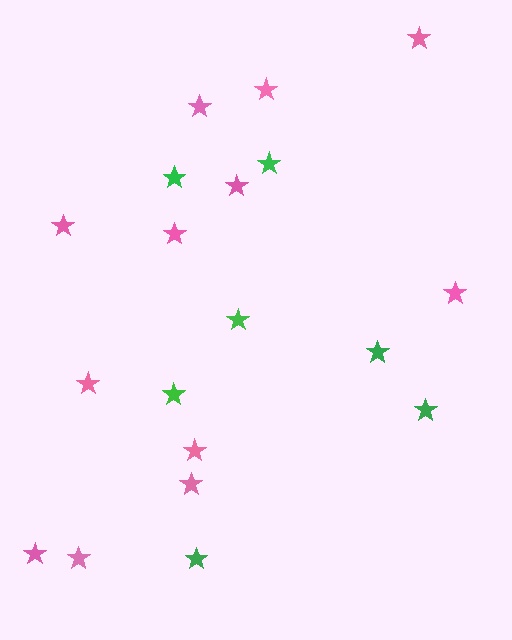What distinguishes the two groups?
There are 2 groups: one group of pink stars (12) and one group of green stars (7).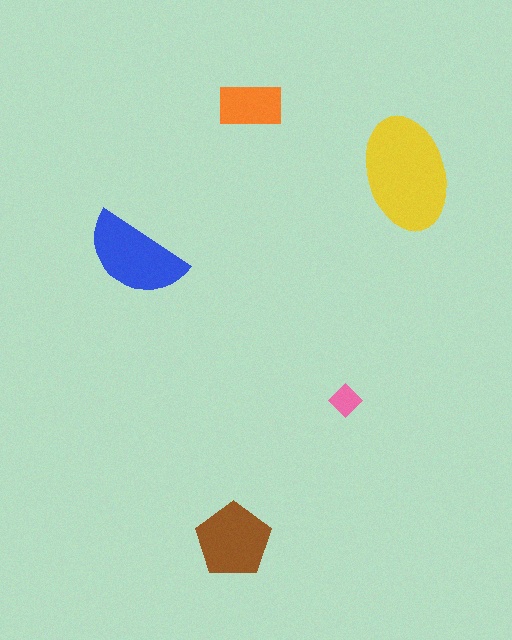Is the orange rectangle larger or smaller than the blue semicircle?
Smaller.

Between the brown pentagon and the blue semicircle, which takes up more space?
The blue semicircle.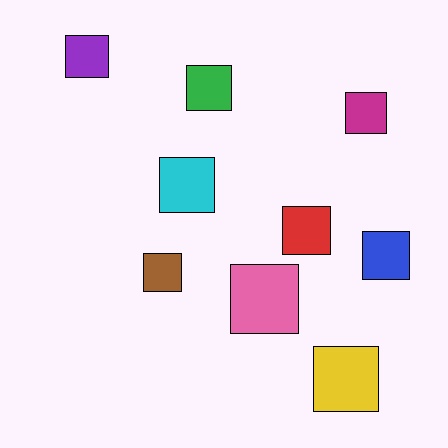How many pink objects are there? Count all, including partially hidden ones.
There is 1 pink object.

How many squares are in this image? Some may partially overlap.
There are 9 squares.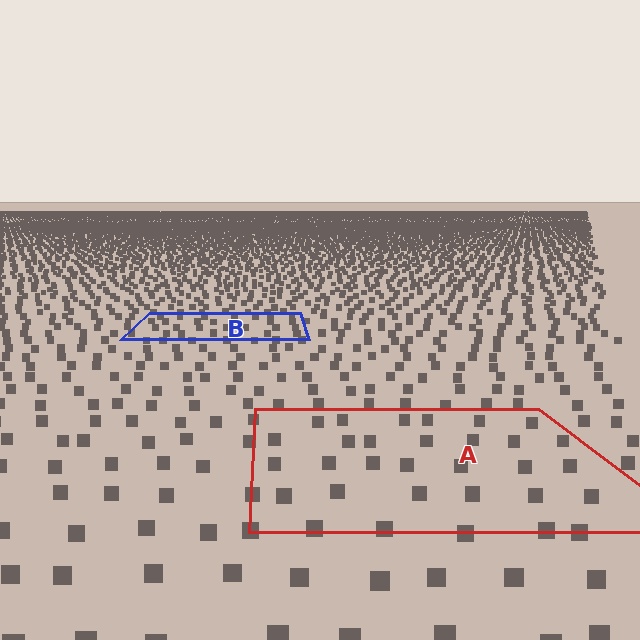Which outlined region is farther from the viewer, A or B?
Region B is farther from the viewer — the texture elements inside it appear smaller and more densely packed.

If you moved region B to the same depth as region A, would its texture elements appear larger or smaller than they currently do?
They would appear larger. At a closer depth, the same texture elements are projected at a bigger on-screen size.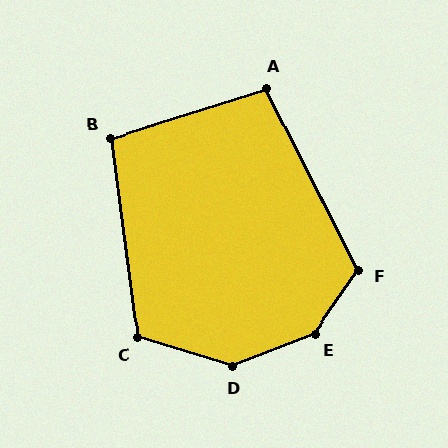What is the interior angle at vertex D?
Approximately 142 degrees (obtuse).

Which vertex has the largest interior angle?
E, at approximately 146 degrees.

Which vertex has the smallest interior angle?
A, at approximately 99 degrees.